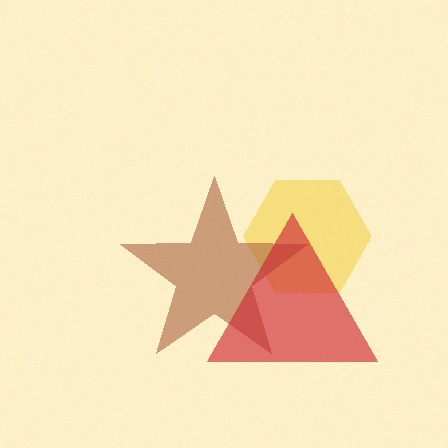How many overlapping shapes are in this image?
There are 3 overlapping shapes in the image.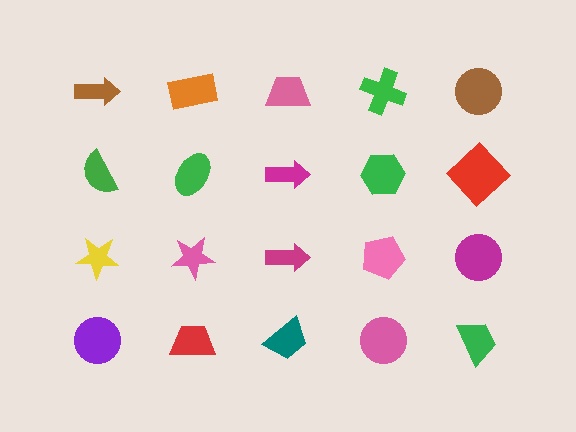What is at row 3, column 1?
A yellow star.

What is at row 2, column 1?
A green semicircle.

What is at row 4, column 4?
A pink circle.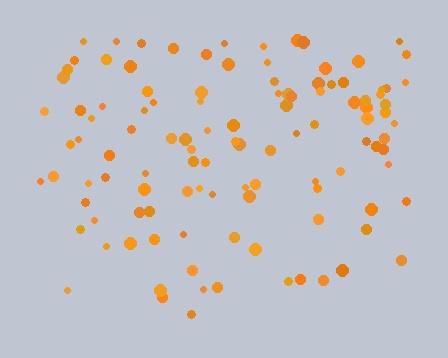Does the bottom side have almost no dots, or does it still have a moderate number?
Still a moderate number, just noticeably fewer than the top.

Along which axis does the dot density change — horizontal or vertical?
Vertical.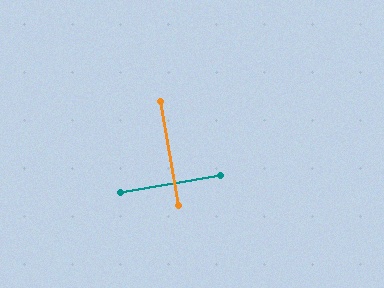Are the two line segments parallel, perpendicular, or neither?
Perpendicular — they meet at approximately 90°.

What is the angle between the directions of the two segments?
Approximately 90 degrees.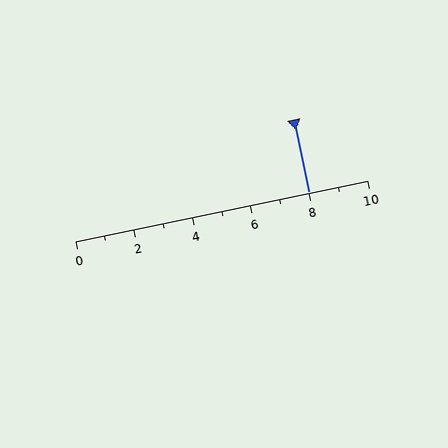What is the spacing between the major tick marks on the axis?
The major ticks are spaced 2 apart.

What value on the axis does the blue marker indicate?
The marker indicates approximately 8.